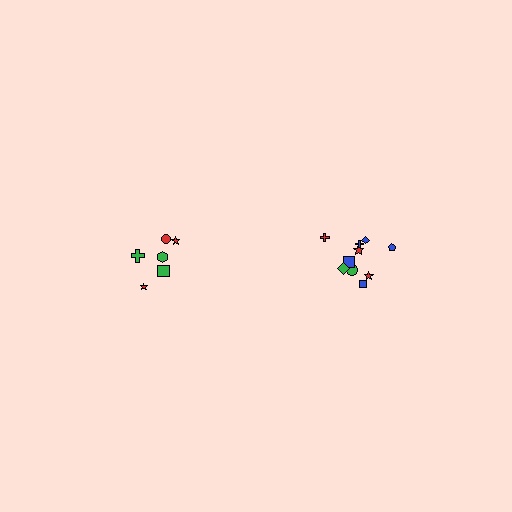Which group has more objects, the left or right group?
The right group.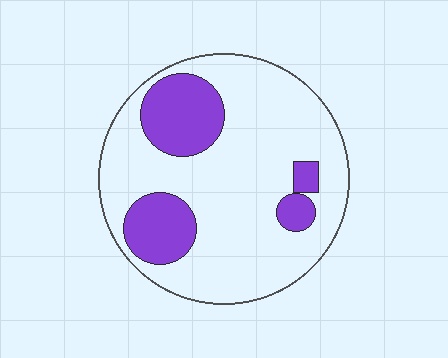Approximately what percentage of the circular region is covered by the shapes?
Approximately 25%.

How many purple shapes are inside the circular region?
4.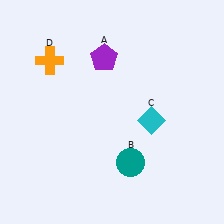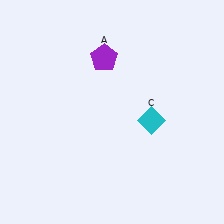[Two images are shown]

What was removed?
The teal circle (B), the orange cross (D) were removed in Image 2.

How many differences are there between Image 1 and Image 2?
There are 2 differences between the two images.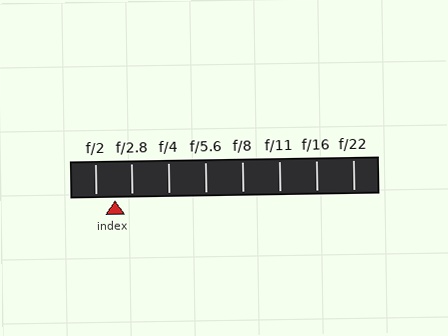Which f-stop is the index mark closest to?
The index mark is closest to f/2.8.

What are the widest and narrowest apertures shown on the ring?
The widest aperture shown is f/2 and the narrowest is f/22.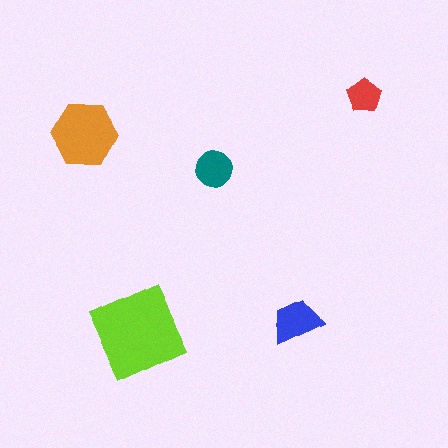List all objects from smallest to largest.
The red pentagon, the teal circle, the blue trapezoid, the orange hexagon, the lime diamond.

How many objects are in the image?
There are 5 objects in the image.